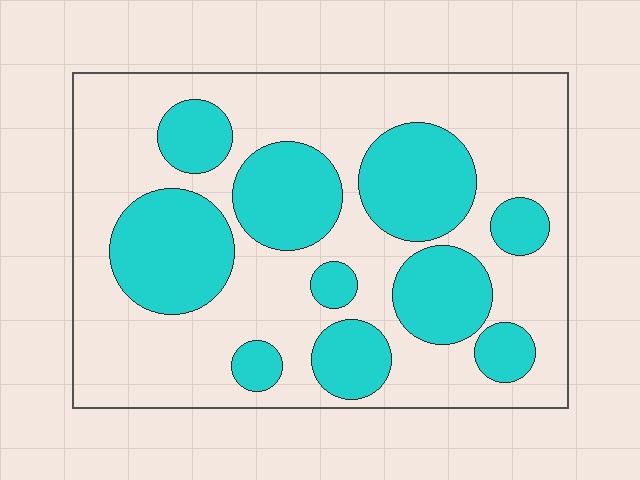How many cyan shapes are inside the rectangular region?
10.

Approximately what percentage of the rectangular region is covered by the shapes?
Approximately 35%.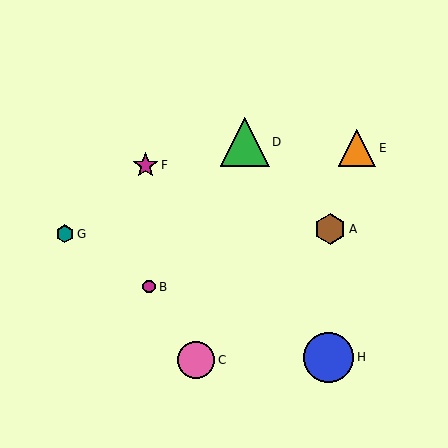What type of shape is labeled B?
Shape B is a magenta circle.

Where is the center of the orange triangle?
The center of the orange triangle is at (357, 148).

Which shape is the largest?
The blue circle (labeled H) is the largest.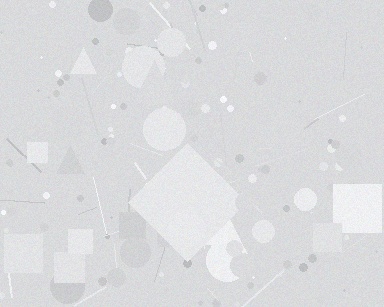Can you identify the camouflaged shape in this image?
The camouflaged shape is a diamond.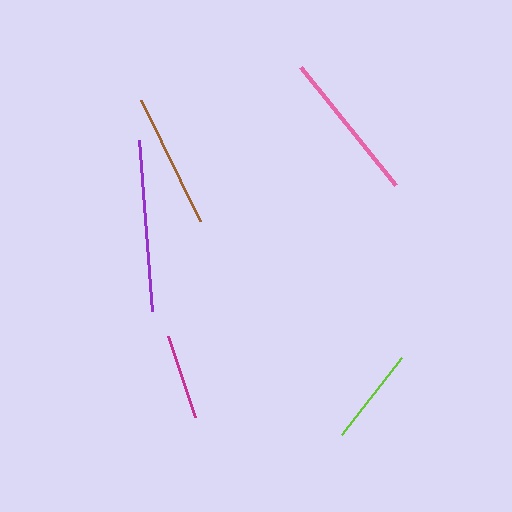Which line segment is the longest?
The purple line is the longest at approximately 172 pixels.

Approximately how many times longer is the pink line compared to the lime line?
The pink line is approximately 1.5 times the length of the lime line.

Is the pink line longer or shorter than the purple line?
The purple line is longer than the pink line.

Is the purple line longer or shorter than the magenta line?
The purple line is longer than the magenta line.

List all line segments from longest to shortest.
From longest to shortest: purple, pink, brown, lime, magenta.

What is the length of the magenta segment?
The magenta segment is approximately 85 pixels long.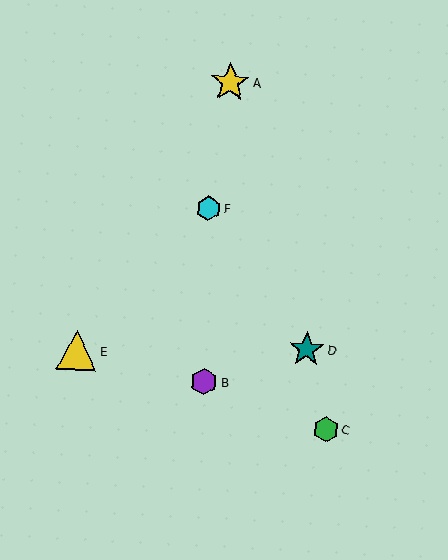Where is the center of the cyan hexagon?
The center of the cyan hexagon is at (208, 208).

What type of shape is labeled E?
Shape E is a yellow triangle.